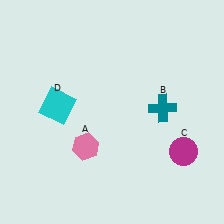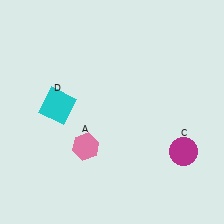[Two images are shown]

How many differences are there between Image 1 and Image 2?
There is 1 difference between the two images.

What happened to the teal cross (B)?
The teal cross (B) was removed in Image 2. It was in the top-right area of Image 1.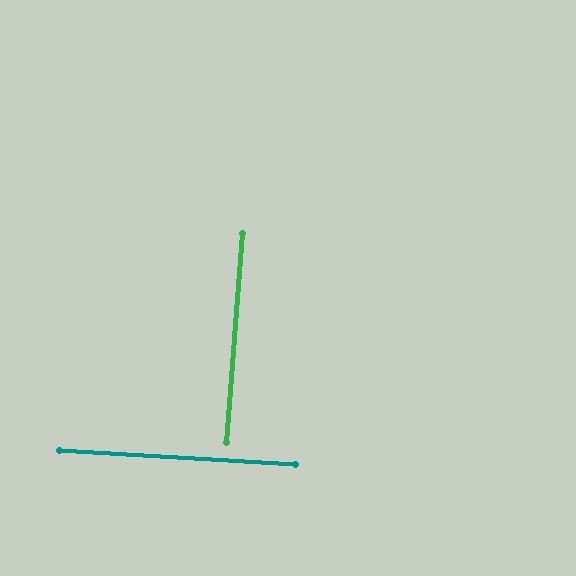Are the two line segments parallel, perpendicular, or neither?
Perpendicular — they meet at approximately 89°.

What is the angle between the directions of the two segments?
Approximately 89 degrees.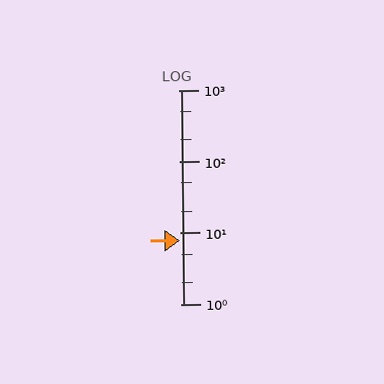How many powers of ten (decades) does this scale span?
The scale spans 3 decades, from 1 to 1000.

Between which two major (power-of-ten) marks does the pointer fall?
The pointer is between 1 and 10.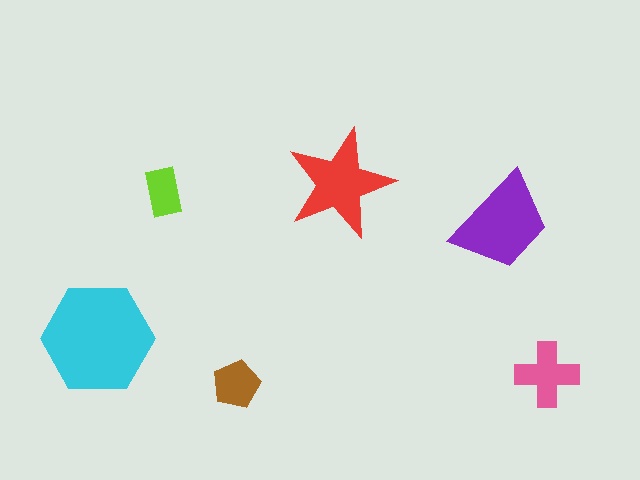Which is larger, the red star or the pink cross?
The red star.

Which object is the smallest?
The lime rectangle.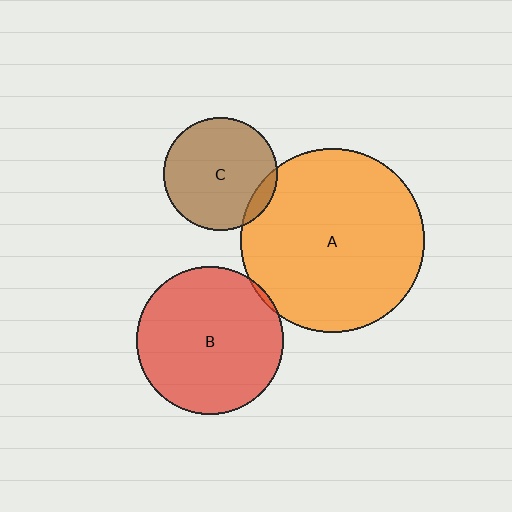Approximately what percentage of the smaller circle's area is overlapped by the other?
Approximately 5%.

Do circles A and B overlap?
Yes.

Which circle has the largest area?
Circle A (orange).